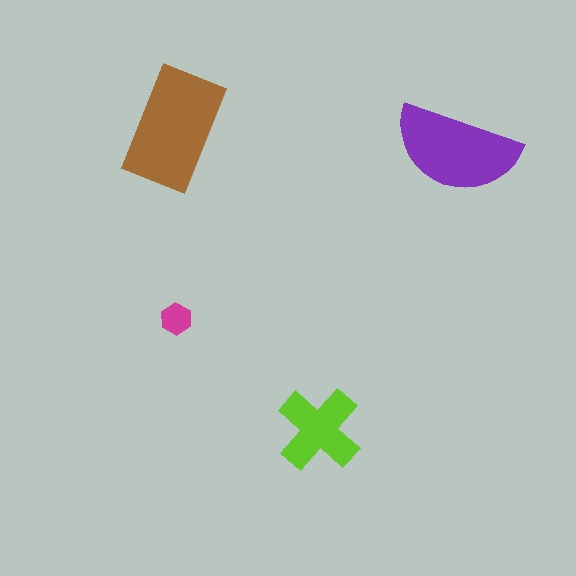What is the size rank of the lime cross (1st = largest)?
3rd.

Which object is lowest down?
The lime cross is bottommost.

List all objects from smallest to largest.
The magenta hexagon, the lime cross, the purple semicircle, the brown rectangle.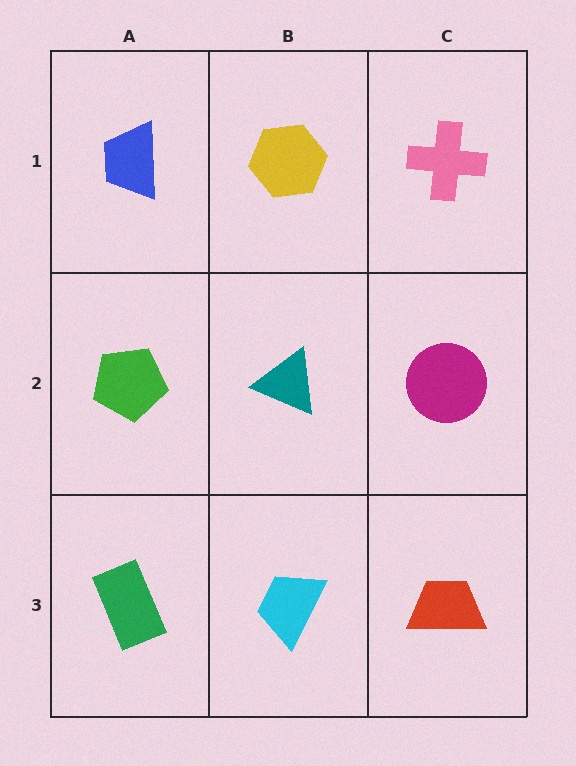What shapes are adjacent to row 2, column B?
A yellow hexagon (row 1, column B), a cyan trapezoid (row 3, column B), a green pentagon (row 2, column A), a magenta circle (row 2, column C).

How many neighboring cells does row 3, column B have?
3.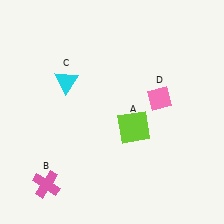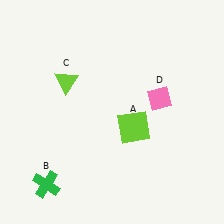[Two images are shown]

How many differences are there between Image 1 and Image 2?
There are 2 differences between the two images.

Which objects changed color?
B changed from pink to green. C changed from cyan to lime.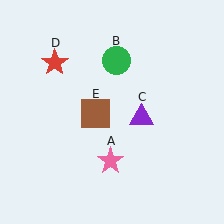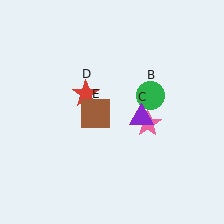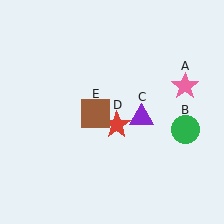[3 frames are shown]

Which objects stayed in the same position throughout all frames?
Purple triangle (object C) and brown square (object E) remained stationary.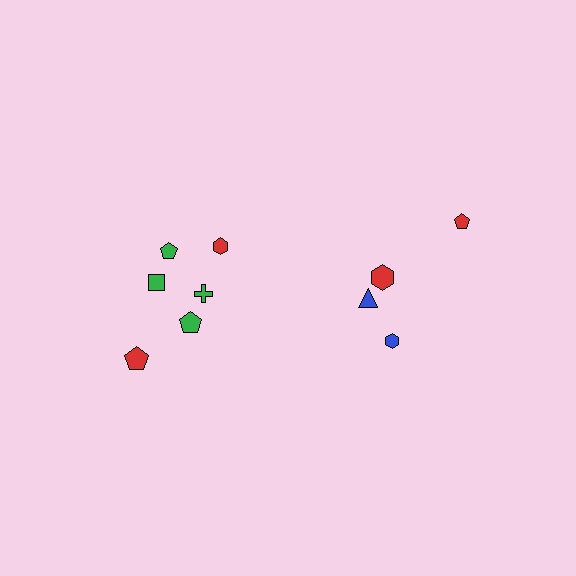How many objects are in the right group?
There are 4 objects.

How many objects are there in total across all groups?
There are 10 objects.